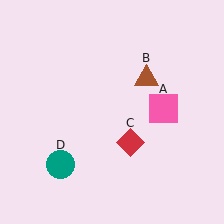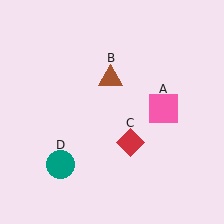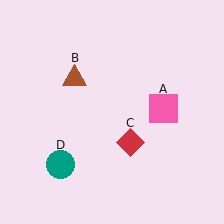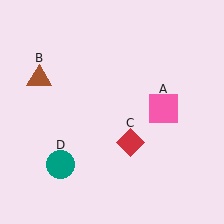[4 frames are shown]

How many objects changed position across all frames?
1 object changed position: brown triangle (object B).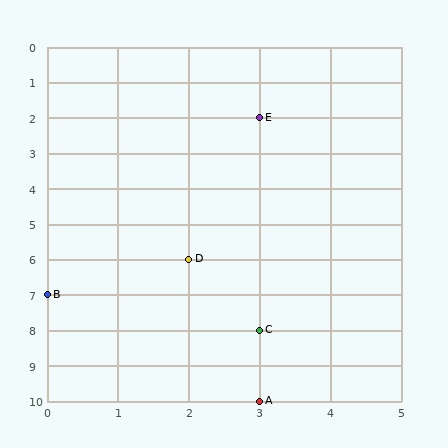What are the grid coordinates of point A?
Point A is at grid coordinates (3, 10).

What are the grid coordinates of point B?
Point B is at grid coordinates (0, 7).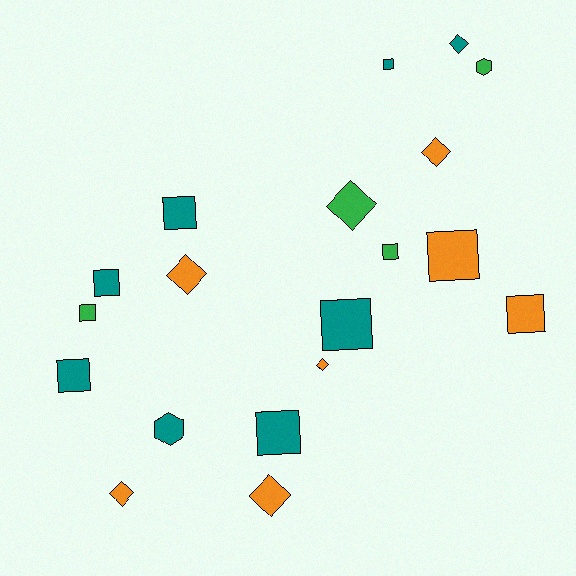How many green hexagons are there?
There is 1 green hexagon.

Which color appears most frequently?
Teal, with 8 objects.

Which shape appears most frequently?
Square, with 10 objects.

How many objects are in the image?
There are 19 objects.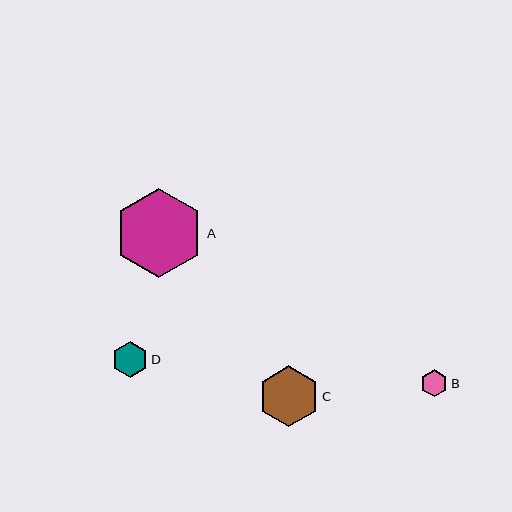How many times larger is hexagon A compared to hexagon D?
Hexagon A is approximately 2.5 times the size of hexagon D.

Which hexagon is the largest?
Hexagon A is the largest with a size of approximately 89 pixels.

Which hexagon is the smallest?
Hexagon B is the smallest with a size of approximately 27 pixels.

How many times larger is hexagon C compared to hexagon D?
Hexagon C is approximately 1.7 times the size of hexagon D.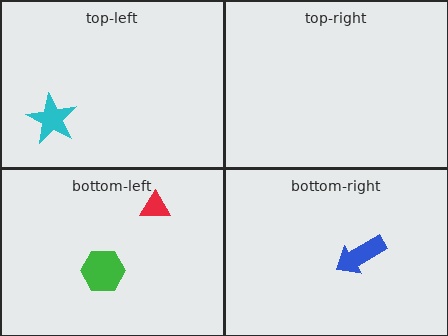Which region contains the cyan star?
The top-left region.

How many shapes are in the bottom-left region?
2.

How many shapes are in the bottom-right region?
1.